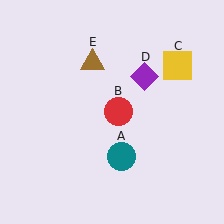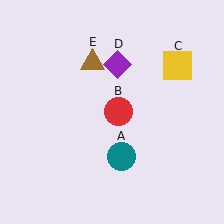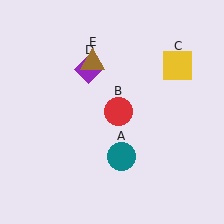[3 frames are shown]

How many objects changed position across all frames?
1 object changed position: purple diamond (object D).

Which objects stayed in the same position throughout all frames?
Teal circle (object A) and red circle (object B) and yellow square (object C) and brown triangle (object E) remained stationary.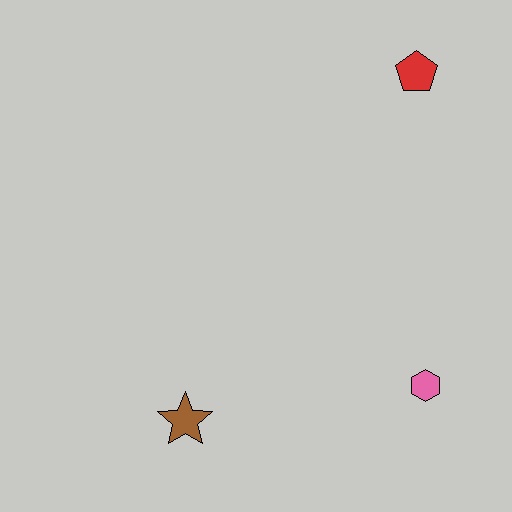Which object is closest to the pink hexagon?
The brown star is closest to the pink hexagon.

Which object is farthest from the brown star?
The red pentagon is farthest from the brown star.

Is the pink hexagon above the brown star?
Yes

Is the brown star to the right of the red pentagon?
No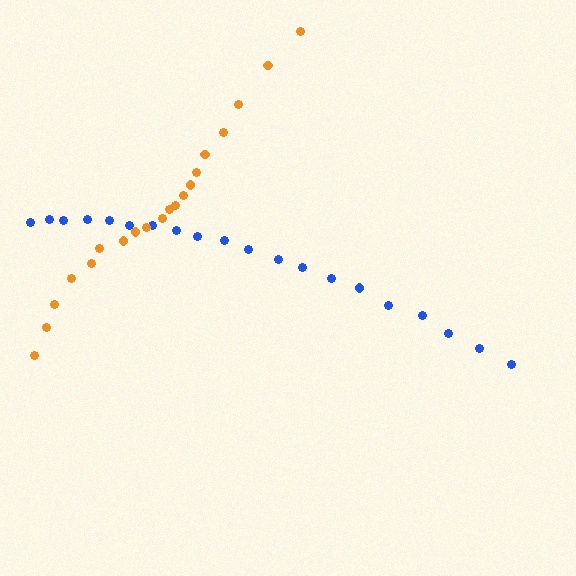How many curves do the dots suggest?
There are 2 distinct paths.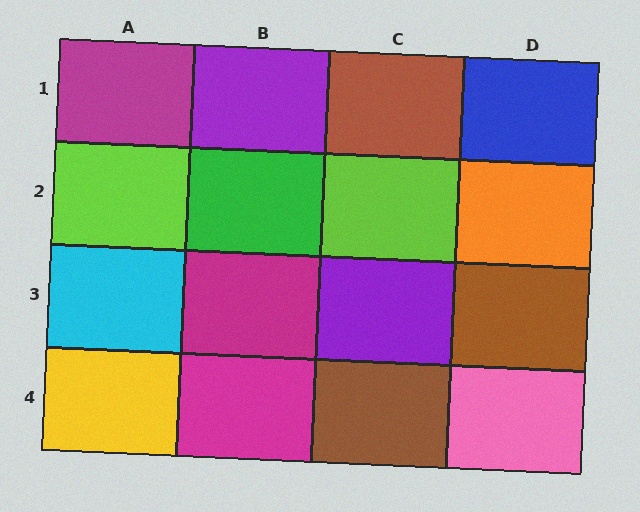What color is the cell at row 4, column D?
Pink.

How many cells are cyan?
1 cell is cyan.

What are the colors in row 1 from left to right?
Magenta, purple, brown, blue.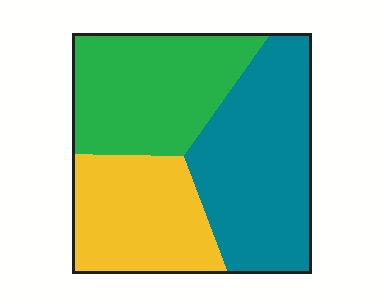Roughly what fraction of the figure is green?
Green covers roughly 35% of the figure.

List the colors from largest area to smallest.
From largest to smallest: teal, green, yellow.